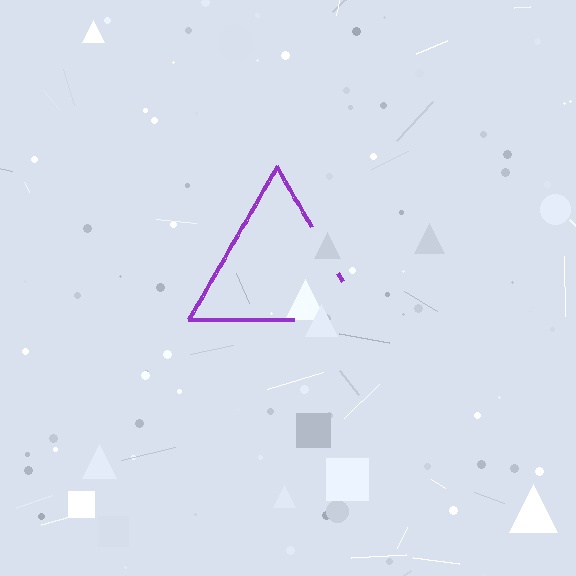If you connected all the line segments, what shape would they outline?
They would outline a triangle.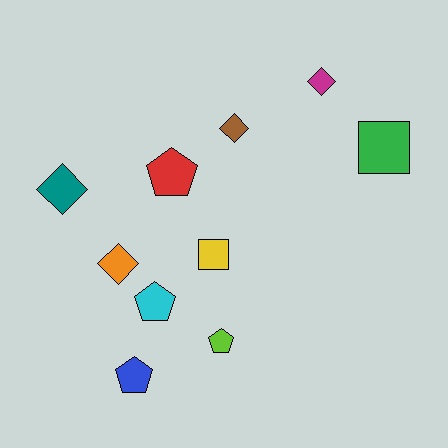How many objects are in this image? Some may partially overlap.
There are 10 objects.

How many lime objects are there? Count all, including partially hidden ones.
There is 1 lime object.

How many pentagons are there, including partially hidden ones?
There are 4 pentagons.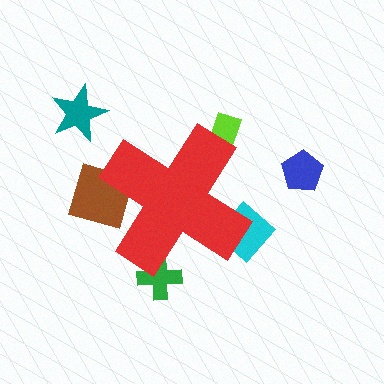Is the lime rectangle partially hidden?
Yes, the lime rectangle is partially hidden behind the red cross.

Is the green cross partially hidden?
Yes, the green cross is partially hidden behind the red cross.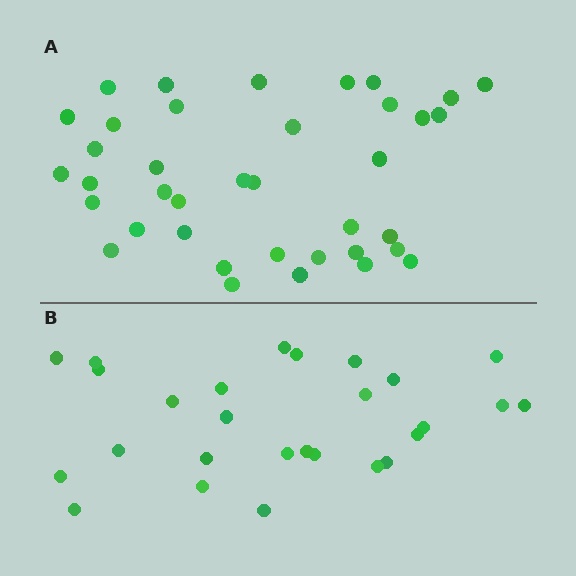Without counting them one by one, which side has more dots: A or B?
Region A (the top region) has more dots.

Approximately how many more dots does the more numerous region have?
Region A has roughly 12 or so more dots than region B.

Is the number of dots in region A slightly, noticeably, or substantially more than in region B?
Region A has noticeably more, but not dramatically so. The ratio is roughly 1.4 to 1.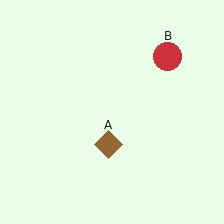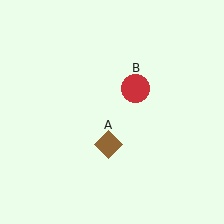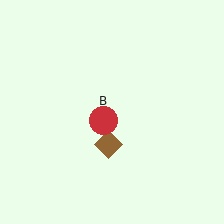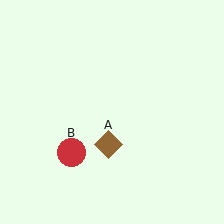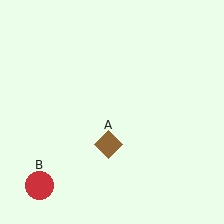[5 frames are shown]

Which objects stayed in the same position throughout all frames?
Brown diamond (object A) remained stationary.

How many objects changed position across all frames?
1 object changed position: red circle (object B).